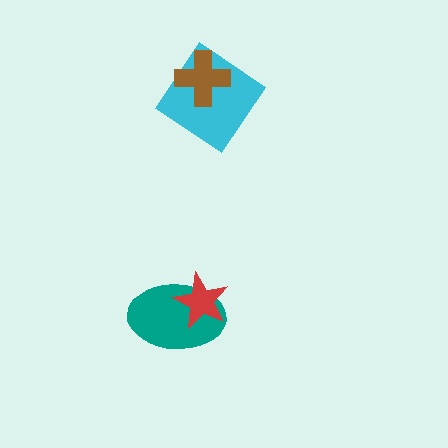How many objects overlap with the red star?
1 object overlaps with the red star.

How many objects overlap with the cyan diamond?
1 object overlaps with the cyan diamond.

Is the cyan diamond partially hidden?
Yes, it is partially covered by another shape.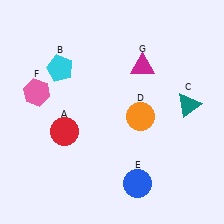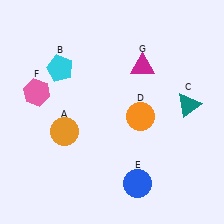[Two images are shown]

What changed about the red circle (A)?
In Image 1, A is red. In Image 2, it changed to orange.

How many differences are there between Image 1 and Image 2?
There is 1 difference between the two images.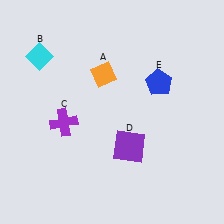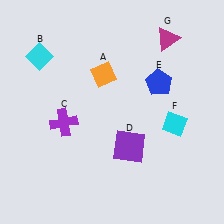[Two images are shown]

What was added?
A cyan diamond (F), a magenta triangle (G) were added in Image 2.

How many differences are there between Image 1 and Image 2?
There are 2 differences between the two images.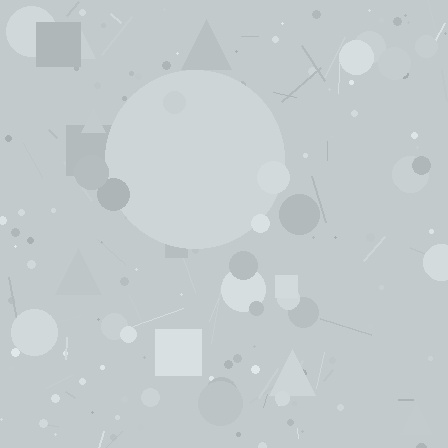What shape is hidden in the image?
A circle is hidden in the image.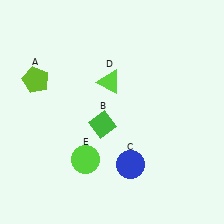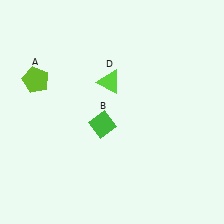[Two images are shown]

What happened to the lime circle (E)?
The lime circle (E) was removed in Image 2. It was in the bottom-left area of Image 1.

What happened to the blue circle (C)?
The blue circle (C) was removed in Image 2. It was in the bottom-right area of Image 1.